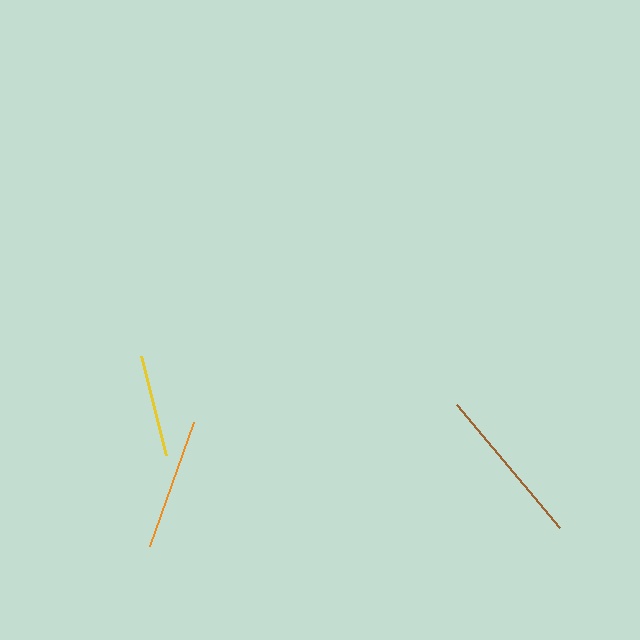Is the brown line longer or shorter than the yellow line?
The brown line is longer than the yellow line.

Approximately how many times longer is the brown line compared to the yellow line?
The brown line is approximately 1.6 times the length of the yellow line.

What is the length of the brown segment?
The brown segment is approximately 160 pixels long.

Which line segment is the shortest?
The yellow line is the shortest at approximately 102 pixels.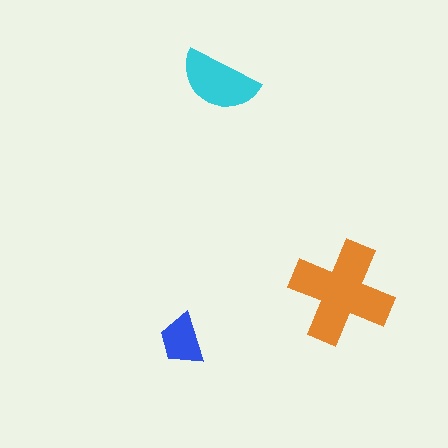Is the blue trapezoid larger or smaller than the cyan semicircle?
Smaller.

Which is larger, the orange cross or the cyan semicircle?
The orange cross.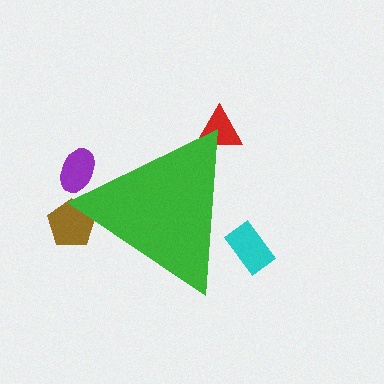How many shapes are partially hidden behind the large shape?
4 shapes are partially hidden.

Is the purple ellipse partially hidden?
Yes, the purple ellipse is partially hidden behind the green triangle.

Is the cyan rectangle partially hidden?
Yes, the cyan rectangle is partially hidden behind the green triangle.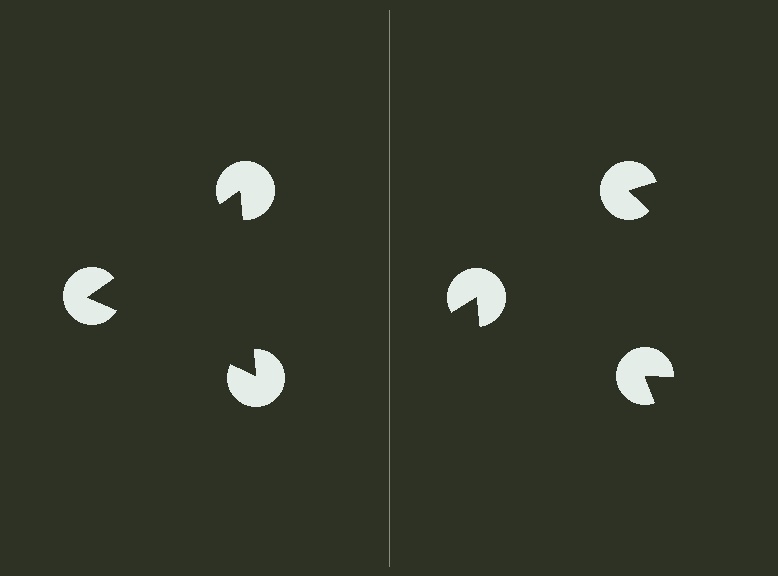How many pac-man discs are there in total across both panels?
6 — 3 on each side.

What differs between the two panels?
The pac-man discs are positioned identically on both sides; only the wedge orientations differ. On the left they align to a triangle; on the right they are misaligned.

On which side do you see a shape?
An illusory triangle appears on the left side. On the right side the wedge cuts are rotated, so no coherent shape forms.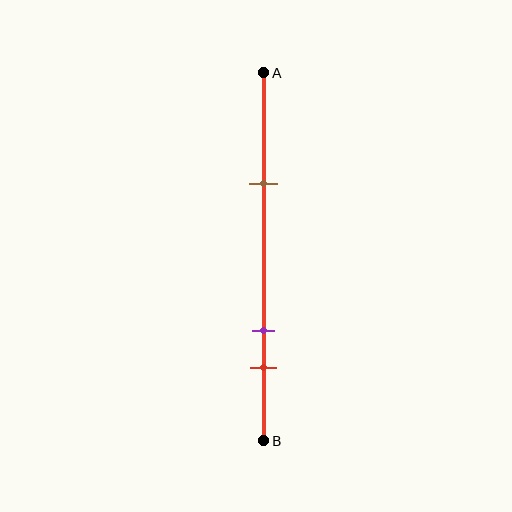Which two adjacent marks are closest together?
The purple and red marks are the closest adjacent pair.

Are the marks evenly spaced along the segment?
No, the marks are not evenly spaced.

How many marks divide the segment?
There are 3 marks dividing the segment.